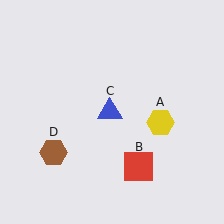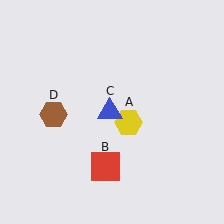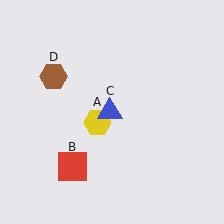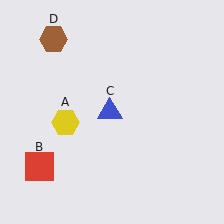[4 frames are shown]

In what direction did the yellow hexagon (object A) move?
The yellow hexagon (object A) moved left.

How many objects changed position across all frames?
3 objects changed position: yellow hexagon (object A), red square (object B), brown hexagon (object D).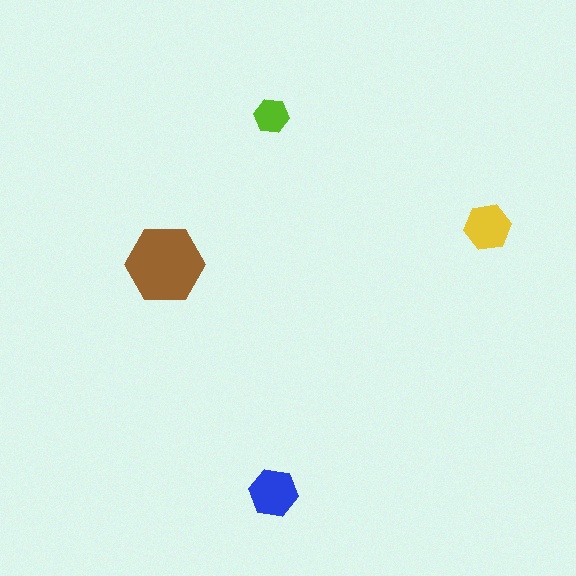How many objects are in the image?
There are 4 objects in the image.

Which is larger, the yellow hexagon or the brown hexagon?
The brown one.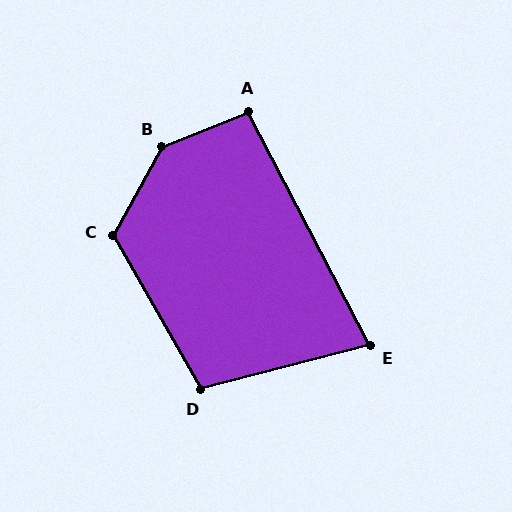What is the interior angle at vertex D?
Approximately 105 degrees (obtuse).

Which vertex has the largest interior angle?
B, at approximately 141 degrees.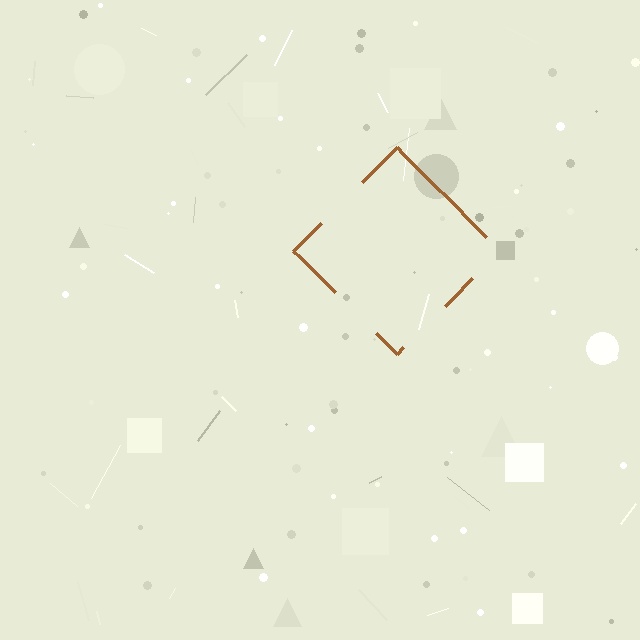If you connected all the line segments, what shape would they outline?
They would outline a diamond.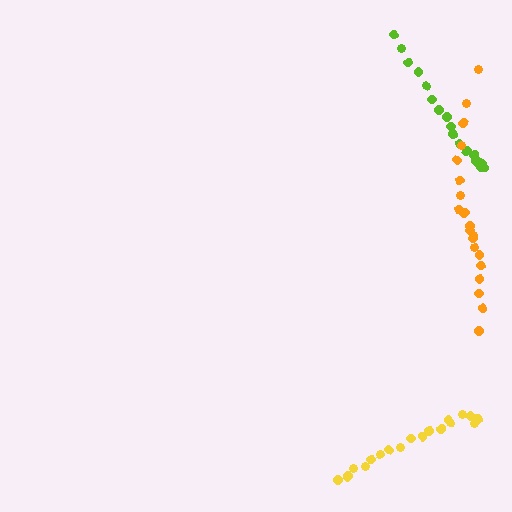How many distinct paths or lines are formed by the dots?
There are 3 distinct paths.